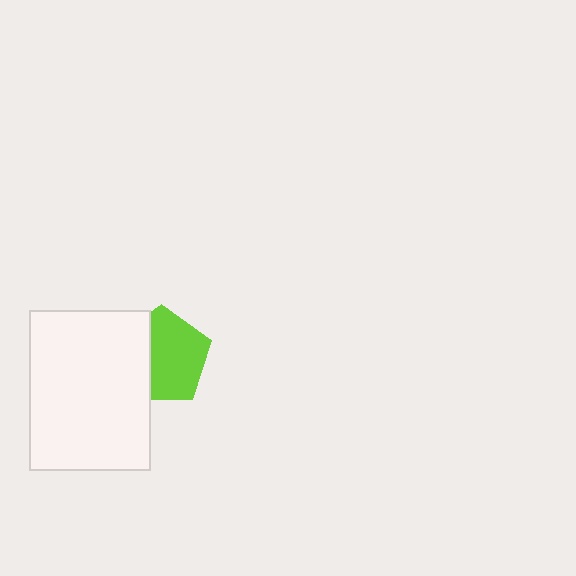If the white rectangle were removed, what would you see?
You would see the complete lime pentagon.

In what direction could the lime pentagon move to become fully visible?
The lime pentagon could move right. That would shift it out from behind the white rectangle entirely.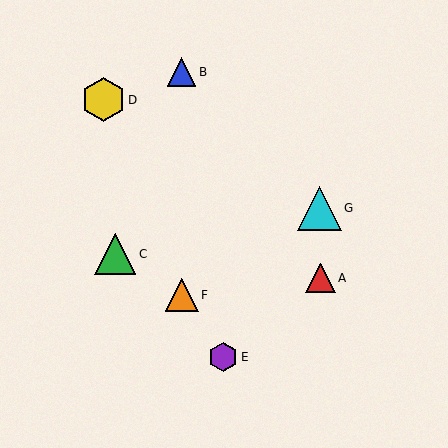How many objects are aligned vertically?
2 objects (B, F) are aligned vertically.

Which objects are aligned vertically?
Objects B, F are aligned vertically.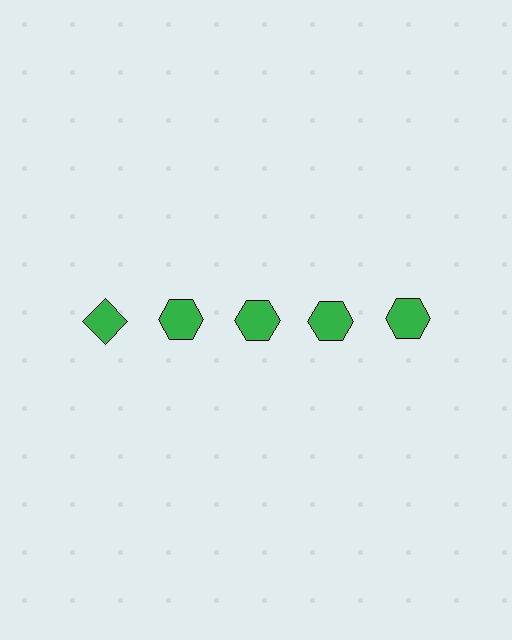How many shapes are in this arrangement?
There are 5 shapes arranged in a grid pattern.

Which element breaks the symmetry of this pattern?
The green diamond in the top row, leftmost column breaks the symmetry. All other shapes are green hexagons.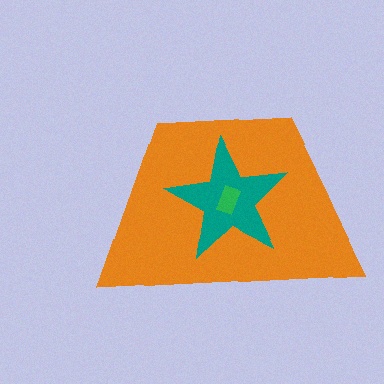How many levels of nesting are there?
3.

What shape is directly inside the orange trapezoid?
The teal star.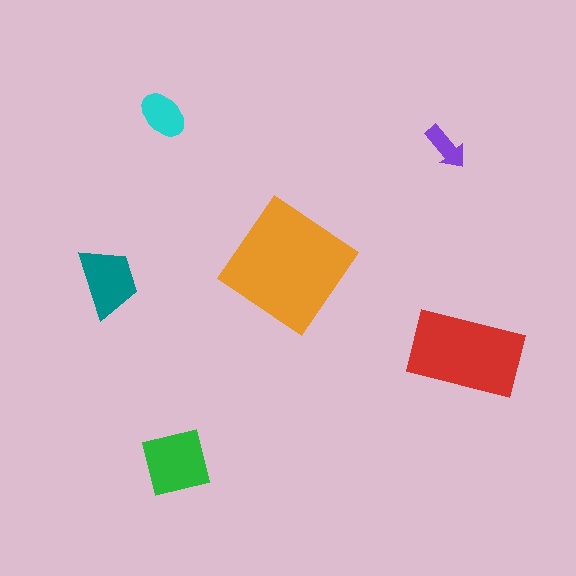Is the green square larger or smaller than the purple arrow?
Larger.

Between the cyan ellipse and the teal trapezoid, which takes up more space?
The teal trapezoid.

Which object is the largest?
The orange diamond.